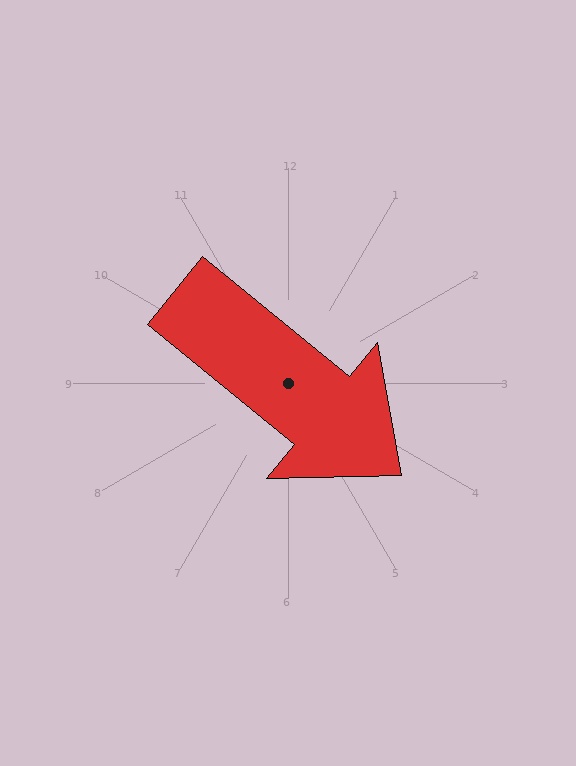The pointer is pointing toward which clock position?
Roughly 4 o'clock.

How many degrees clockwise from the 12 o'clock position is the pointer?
Approximately 129 degrees.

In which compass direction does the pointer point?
Southeast.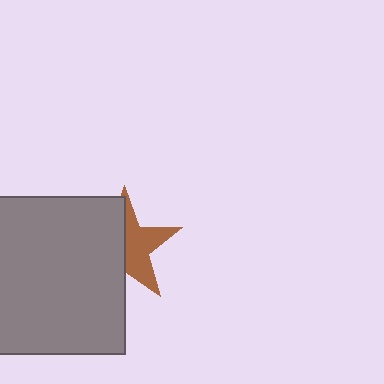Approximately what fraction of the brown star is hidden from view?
Roughly 51% of the brown star is hidden behind the gray square.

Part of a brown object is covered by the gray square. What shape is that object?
It is a star.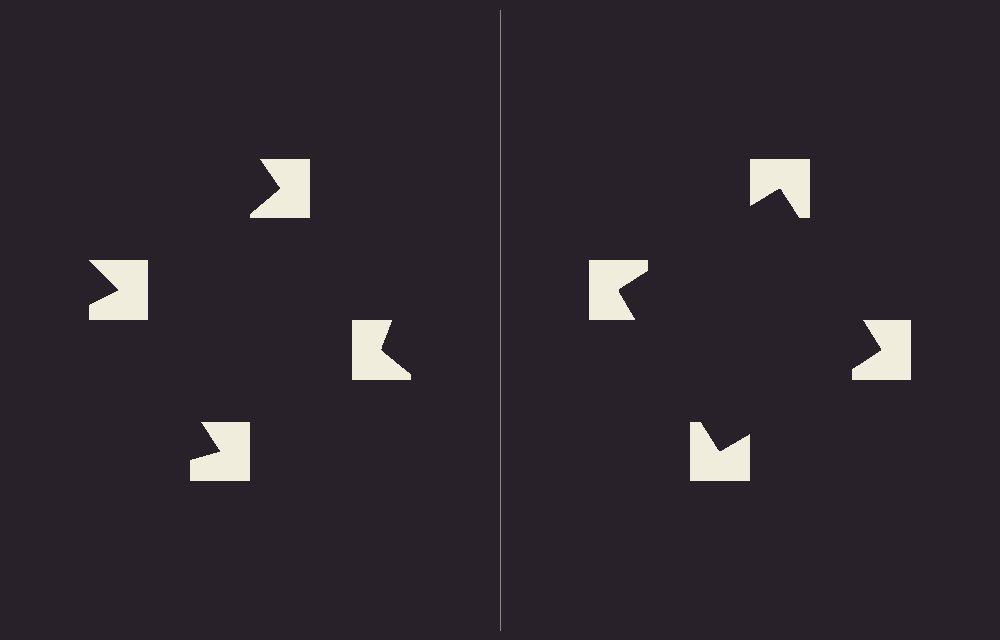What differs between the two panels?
The notched squares are positioned identically on both sides; only the wedge orientations differ. On the right they align to a square; on the left they are misaligned.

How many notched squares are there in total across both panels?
8 — 4 on each side.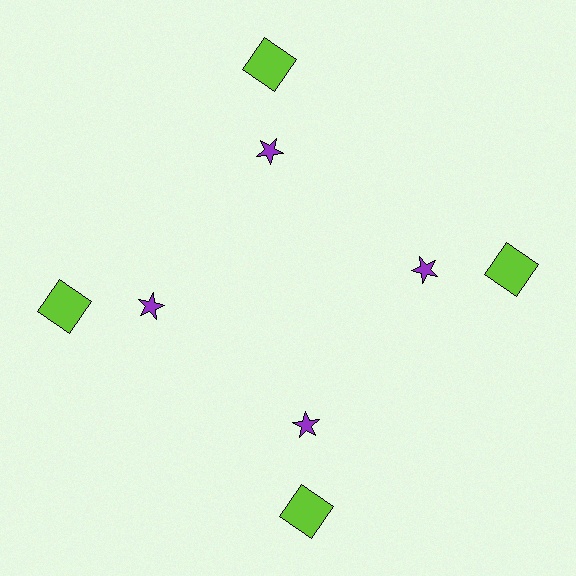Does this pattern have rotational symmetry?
Yes, this pattern has 4-fold rotational symmetry. It looks the same after rotating 90 degrees around the center.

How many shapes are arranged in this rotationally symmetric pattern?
There are 8 shapes, arranged in 4 groups of 2.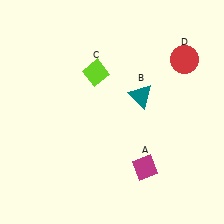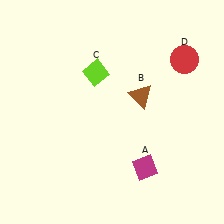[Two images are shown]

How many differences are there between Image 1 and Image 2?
There is 1 difference between the two images.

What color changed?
The triangle (B) changed from teal in Image 1 to brown in Image 2.